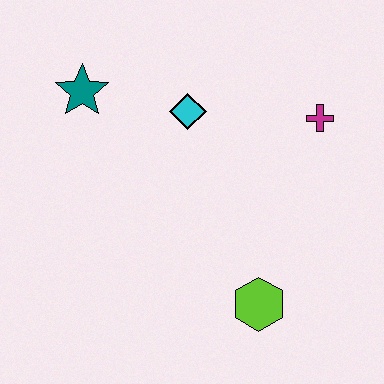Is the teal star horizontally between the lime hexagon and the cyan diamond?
No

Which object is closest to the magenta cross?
The cyan diamond is closest to the magenta cross.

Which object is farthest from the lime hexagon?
The teal star is farthest from the lime hexagon.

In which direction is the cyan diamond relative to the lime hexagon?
The cyan diamond is above the lime hexagon.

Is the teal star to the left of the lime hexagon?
Yes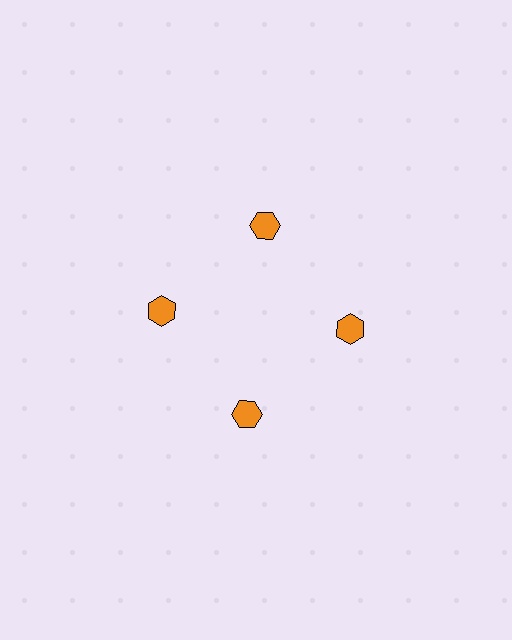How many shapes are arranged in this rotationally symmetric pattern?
There are 4 shapes, arranged in 4 groups of 1.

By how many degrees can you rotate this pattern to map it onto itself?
The pattern maps onto itself every 90 degrees of rotation.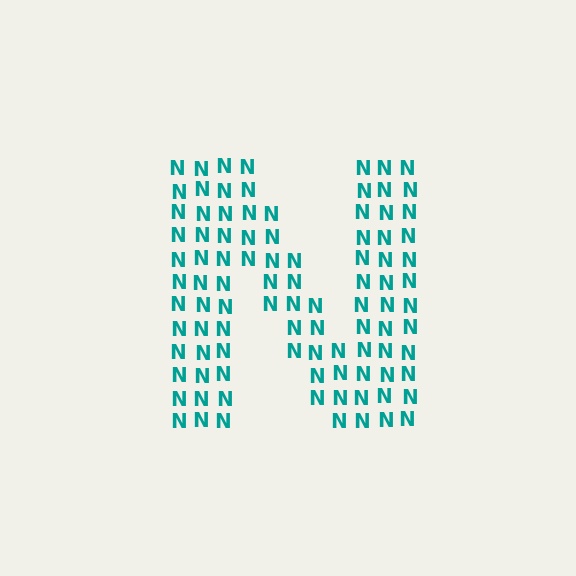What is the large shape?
The large shape is the letter N.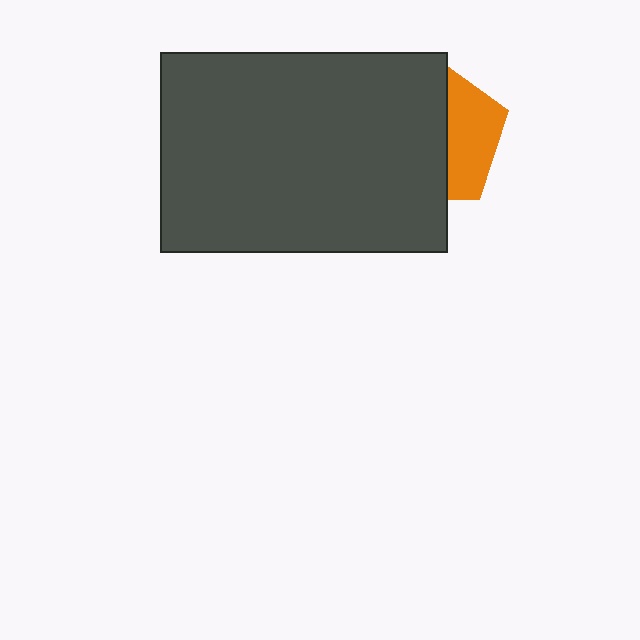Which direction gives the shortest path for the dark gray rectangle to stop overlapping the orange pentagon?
Moving left gives the shortest separation.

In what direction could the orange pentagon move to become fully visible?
The orange pentagon could move right. That would shift it out from behind the dark gray rectangle entirely.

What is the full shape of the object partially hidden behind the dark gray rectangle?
The partially hidden object is an orange pentagon.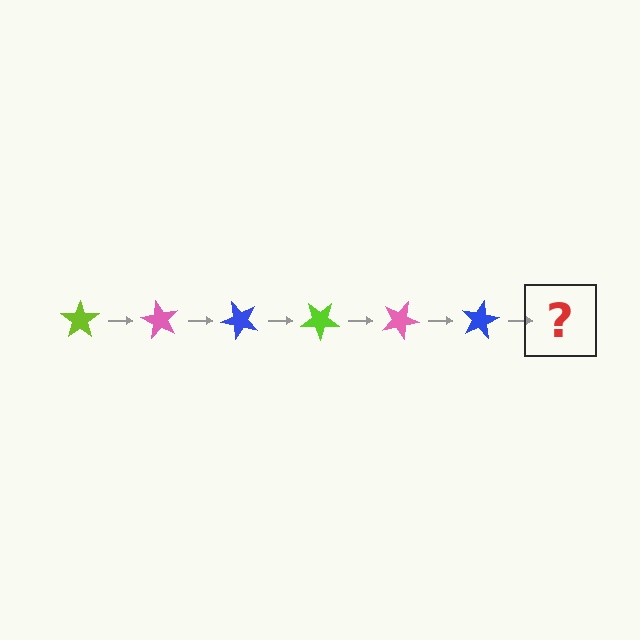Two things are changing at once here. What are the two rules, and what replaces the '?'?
The two rules are that it rotates 60 degrees each step and the color cycles through lime, pink, and blue. The '?' should be a lime star, rotated 360 degrees from the start.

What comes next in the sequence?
The next element should be a lime star, rotated 360 degrees from the start.